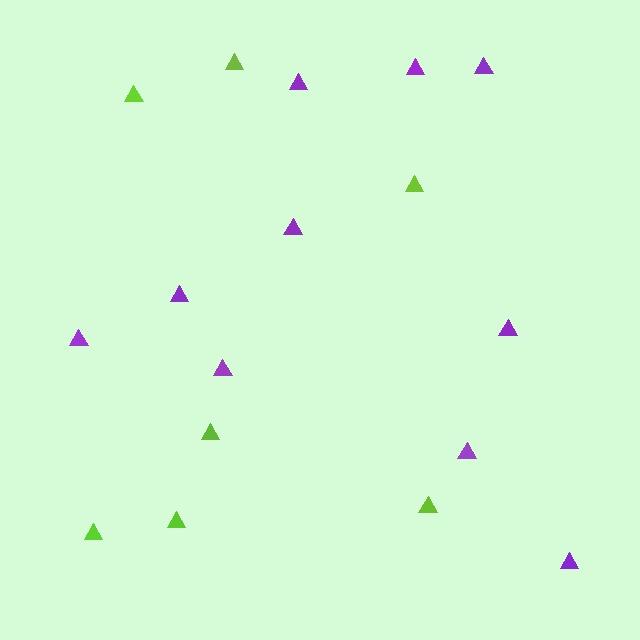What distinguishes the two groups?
There are 2 groups: one group of lime triangles (7) and one group of purple triangles (10).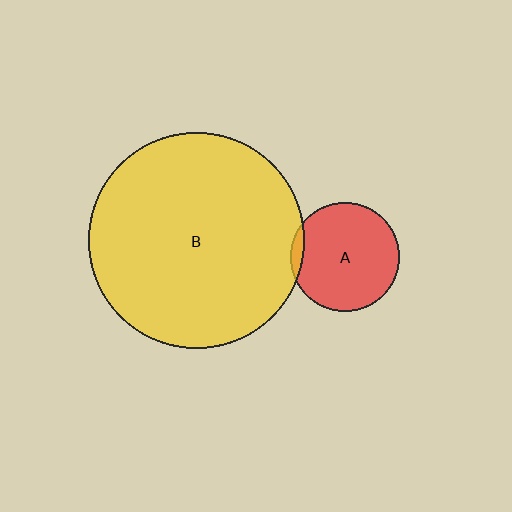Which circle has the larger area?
Circle B (yellow).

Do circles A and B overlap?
Yes.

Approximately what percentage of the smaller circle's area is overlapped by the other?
Approximately 5%.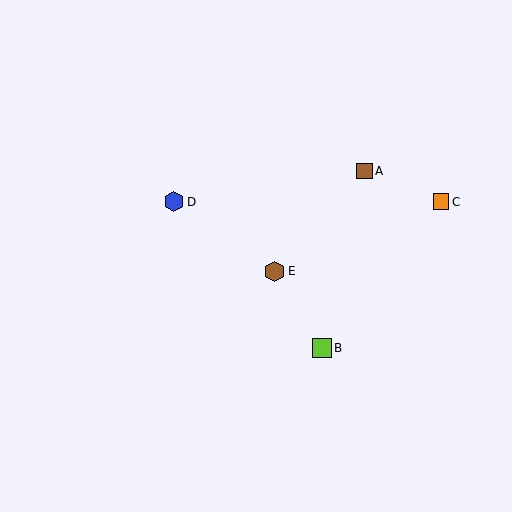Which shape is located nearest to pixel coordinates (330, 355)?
The lime square (labeled B) at (322, 348) is nearest to that location.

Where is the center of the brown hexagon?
The center of the brown hexagon is at (275, 271).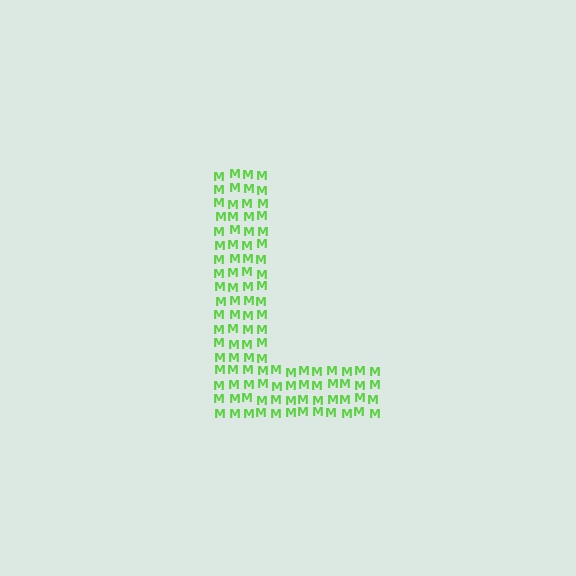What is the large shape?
The large shape is the letter L.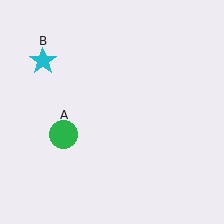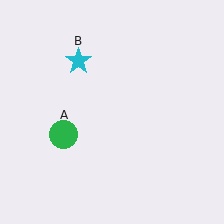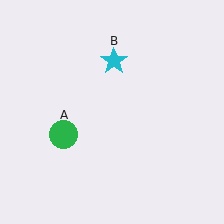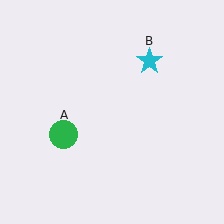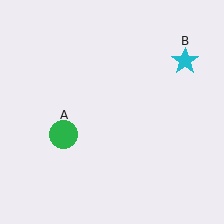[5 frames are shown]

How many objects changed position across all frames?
1 object changed position: cyan star (object B).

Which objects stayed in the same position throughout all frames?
Green circle (object A) remained stationary.